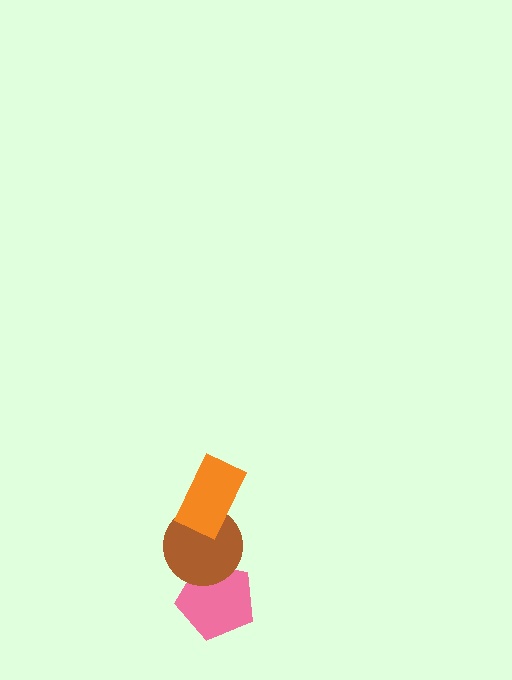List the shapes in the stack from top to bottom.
From top to bottom: the orange rectangle, the brown circle, the pink pentagon.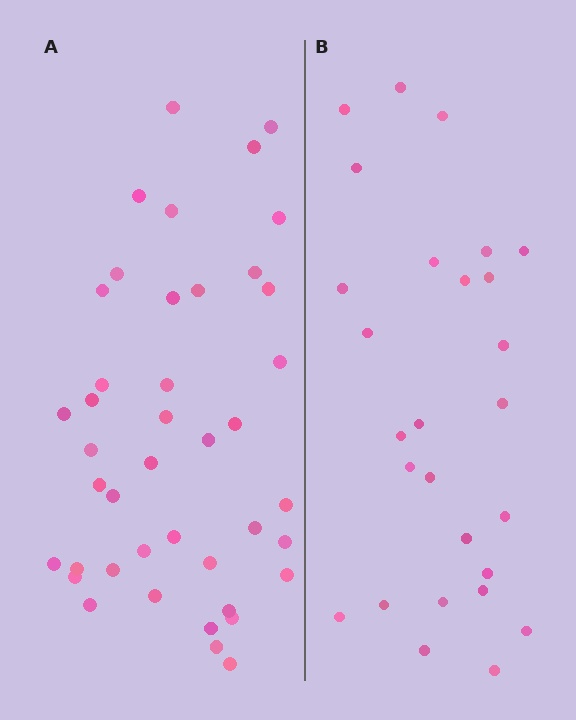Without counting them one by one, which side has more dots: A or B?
Region A (the left region) has more dots.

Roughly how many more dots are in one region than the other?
Region A has approximately 15 more dots than region B.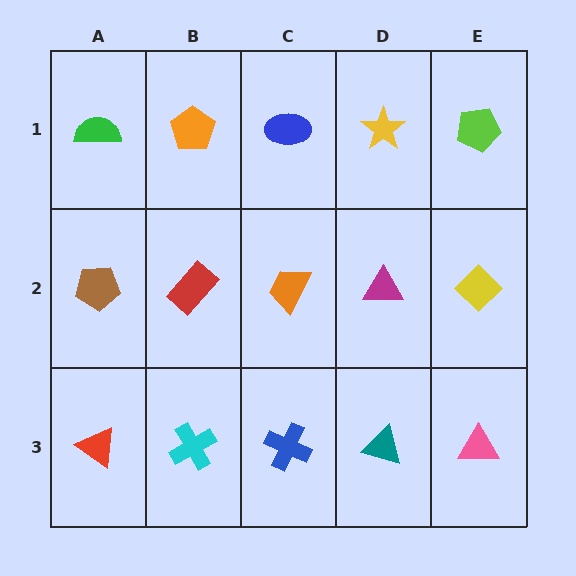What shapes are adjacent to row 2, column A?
A green semicircle (row 1, column A), a red triangle (row 3, column A), a red rectangle (row 2, column B).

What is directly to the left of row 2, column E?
A magenta triangle.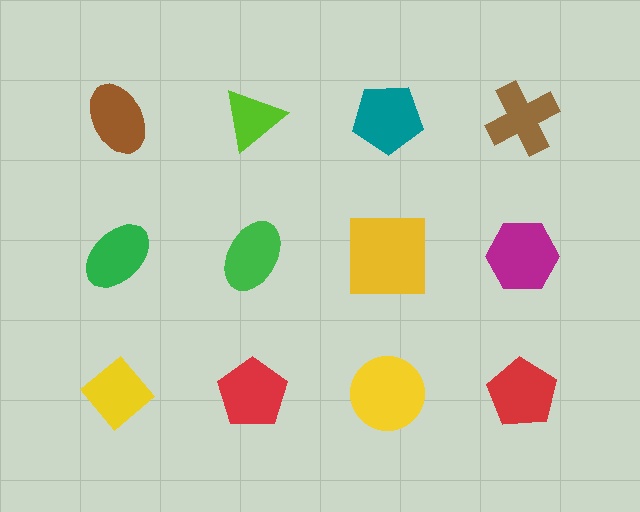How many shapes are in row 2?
4 shapes.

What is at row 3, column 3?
A yellow circle.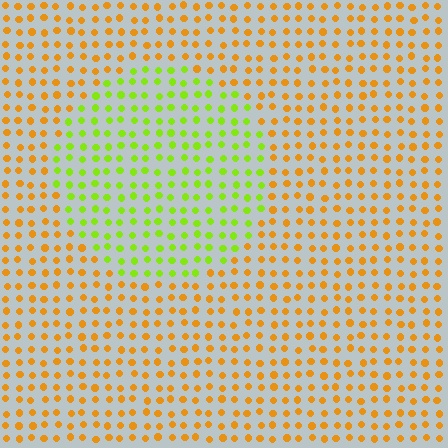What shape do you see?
I see a circle.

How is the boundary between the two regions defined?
The boundary is defined purely by a slight shift in hue (about 53 degrees). Spacing, size, and orientation are identical on both sides.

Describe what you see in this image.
The image is filled with small orange elements in a uniform arrangement. A circle-shaped region is visible where the elements are tinted to a slightly different hue, forming a subtle color boundary.